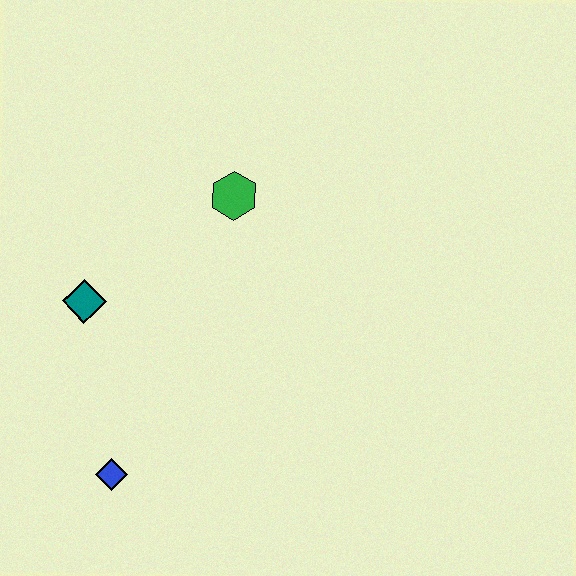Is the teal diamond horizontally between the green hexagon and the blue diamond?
No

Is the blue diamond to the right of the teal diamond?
Yes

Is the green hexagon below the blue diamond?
No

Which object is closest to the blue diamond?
The teal diamond is closest to the blue diamond.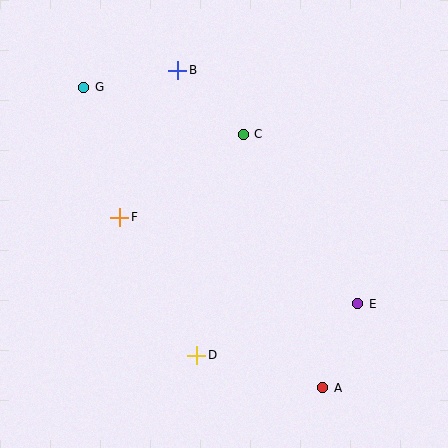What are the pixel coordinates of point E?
Point E is at (358, 304).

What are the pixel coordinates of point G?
Point G is at (84, 87).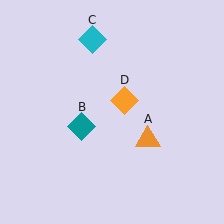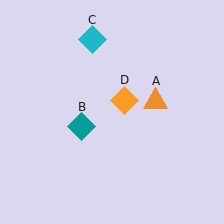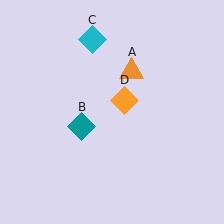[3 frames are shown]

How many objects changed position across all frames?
1 object changed position: orange triangle (object A).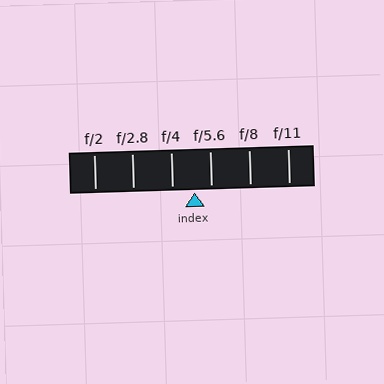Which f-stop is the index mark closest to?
The index mark is closest to f/5.6.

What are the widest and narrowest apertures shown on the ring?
The widest aperture shown is f/2 and the narrowest is f/11.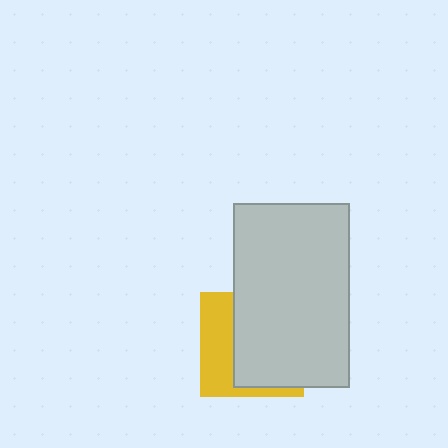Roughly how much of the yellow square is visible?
A small part of it is visible (roughly 39%).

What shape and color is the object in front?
The object in front is a light gray rectangle.